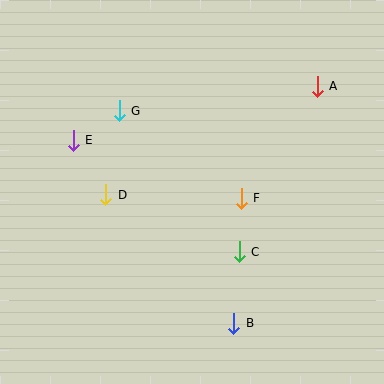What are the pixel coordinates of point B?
Point B is at (234, 323).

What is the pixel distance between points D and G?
The distance between D and G is 85 pixels.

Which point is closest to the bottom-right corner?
Point B is closest to the bottom-right corner.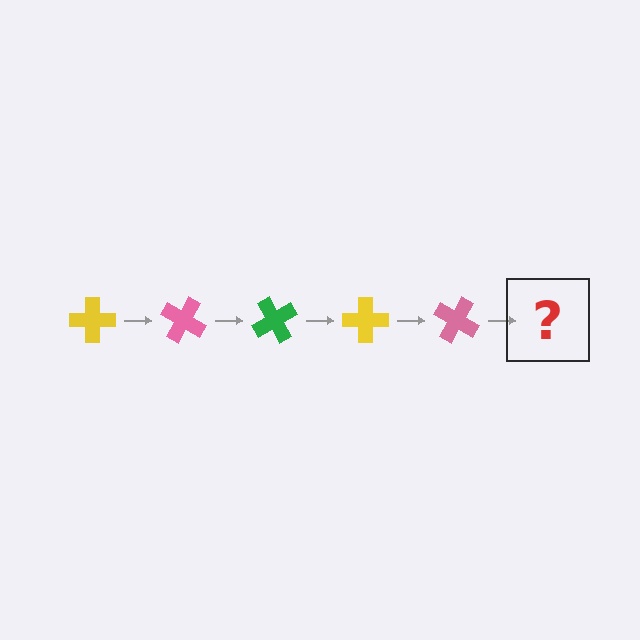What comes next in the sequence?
The next element should be a green cross, rotated 150 degrees from the start.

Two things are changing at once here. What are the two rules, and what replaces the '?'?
The two rules are that it rotates 30 degrees each step and the color cycles through yellow, pink, and green. The '?' should be a green cross, rotated 150 degrees from the start.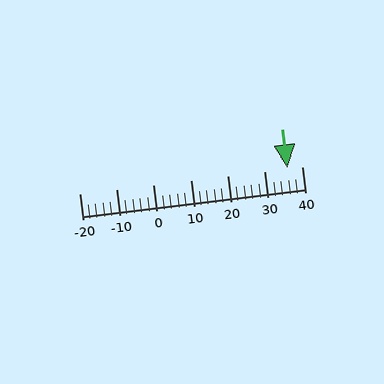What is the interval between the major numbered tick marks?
The major tick marks are spaced 10 units apart.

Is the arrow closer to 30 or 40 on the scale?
The arrow is closer to 40.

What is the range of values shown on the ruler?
The ruler shows values from -20 to 40.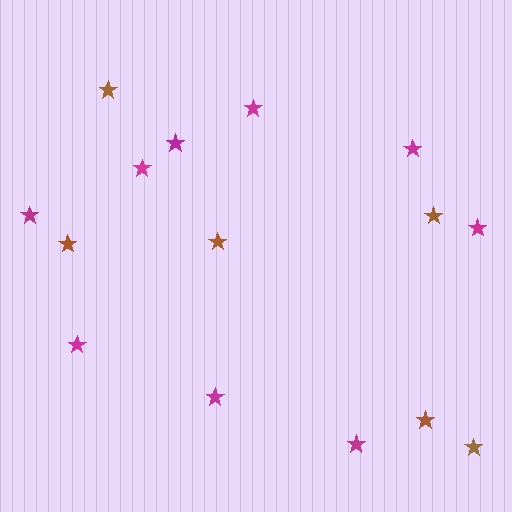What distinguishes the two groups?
There are 2 groups: one group of brown stars (6) and one group of magenta stars (9).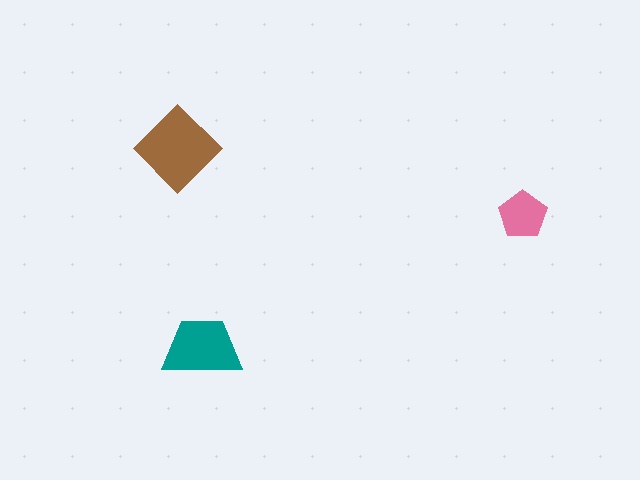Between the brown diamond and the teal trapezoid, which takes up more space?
The brown diamond.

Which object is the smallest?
The pink pentagon.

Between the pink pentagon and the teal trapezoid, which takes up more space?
The teal trapezoid.